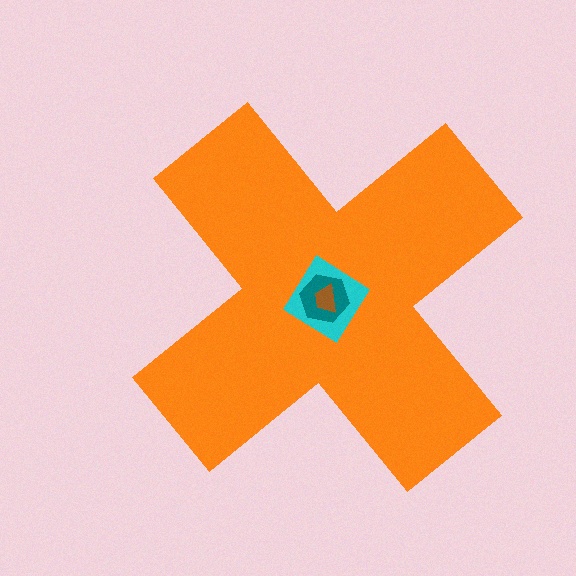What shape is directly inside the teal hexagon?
The brown trapezoid.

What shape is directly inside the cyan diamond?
The teal hexagon.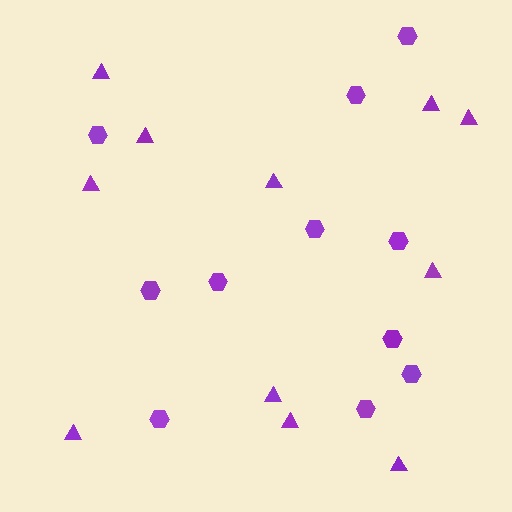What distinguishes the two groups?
There are 2 groups: one group of triangles (11) and one group of hexagons (11).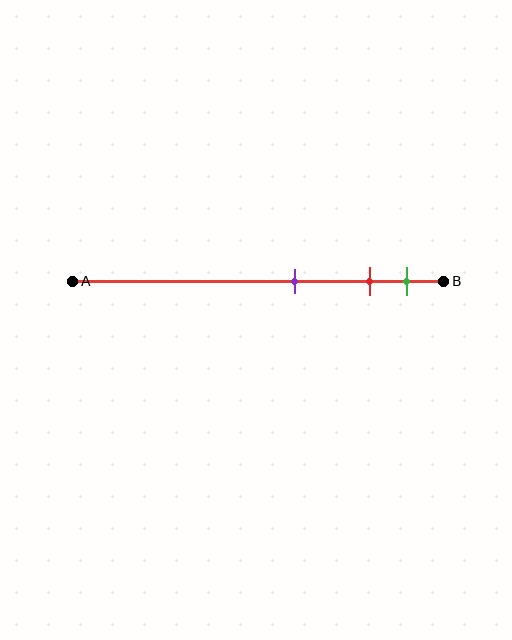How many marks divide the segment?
There are 3 marks dividing the segment.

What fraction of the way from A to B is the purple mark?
The purple mark is approximately 60% (0.6) of the way from A to B.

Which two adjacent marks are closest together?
The red and green marks are the closest adjacent pair.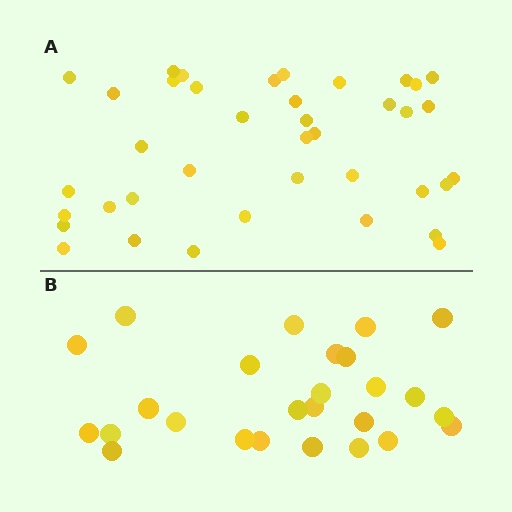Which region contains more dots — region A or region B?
Region A (the top region) has more dots.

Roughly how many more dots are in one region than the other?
Region A has approximately 15 more dots than region B.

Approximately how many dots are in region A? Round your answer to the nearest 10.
About 40 dots. (The exact count is 39, which rounds to 40.)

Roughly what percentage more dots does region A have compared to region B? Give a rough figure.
About 50% more.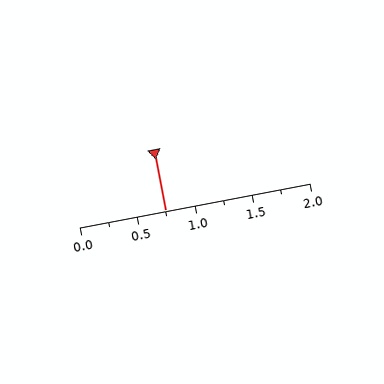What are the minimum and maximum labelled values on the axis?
The axis runs from 0.0 to 2.0.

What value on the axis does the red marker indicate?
The marker indicates approximately 0.75.